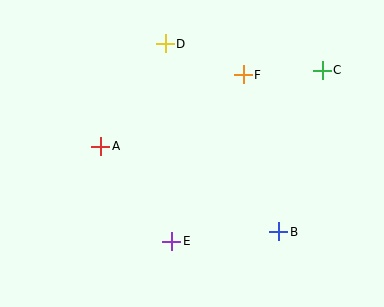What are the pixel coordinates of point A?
Point A is at (101, 146).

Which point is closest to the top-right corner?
Point C is closest to the top-right corner.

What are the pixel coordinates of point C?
Point C is at (322, 70).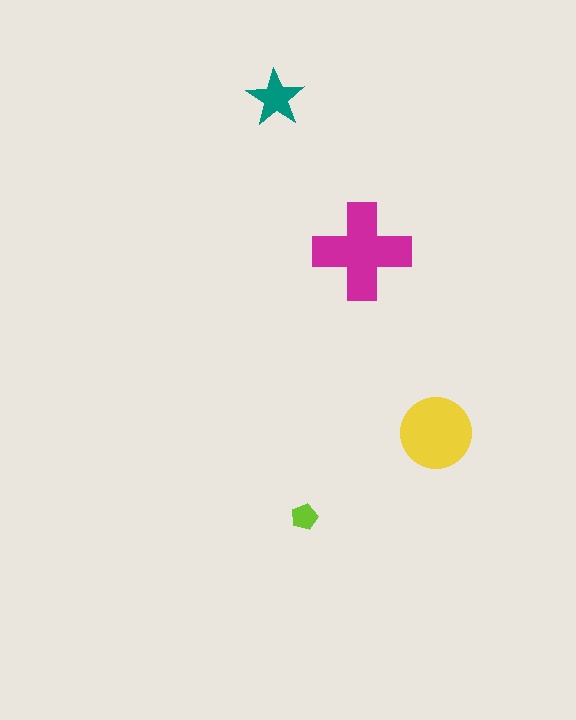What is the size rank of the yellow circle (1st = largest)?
2nd.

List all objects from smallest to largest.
The lime pentagon, the teal star, the yellow circle, the magenta cross.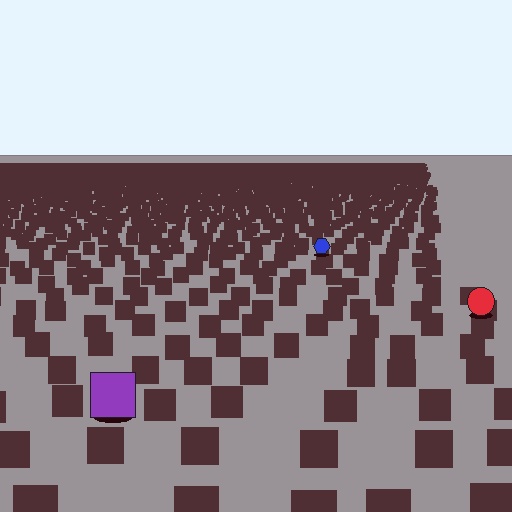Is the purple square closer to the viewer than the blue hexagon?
Yes. The purple square is closer — you can tell from the texture gradient: the ground texture is coarser near it.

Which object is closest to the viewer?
The purple square is closest. The texture marks near it are larger and more spread out.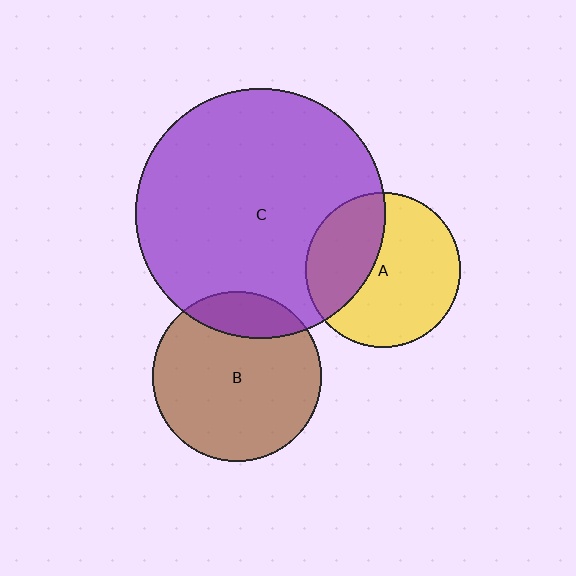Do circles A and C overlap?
Yes.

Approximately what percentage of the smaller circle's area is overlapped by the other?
Approximately 35%.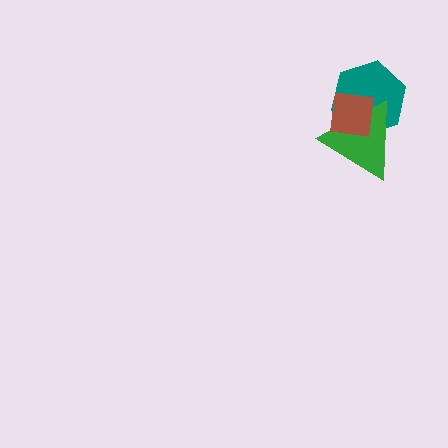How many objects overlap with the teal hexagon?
2 objects overlap with the teal hexagon.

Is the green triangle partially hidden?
Yes, it is partially covered by another shape.